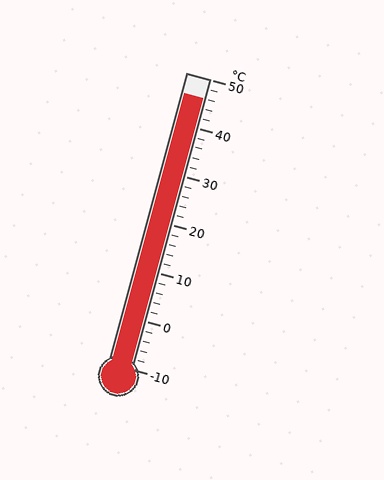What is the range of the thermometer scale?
The thermometer scale ranges from -10°C to 50°C.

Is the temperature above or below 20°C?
The temperature is above 20°C.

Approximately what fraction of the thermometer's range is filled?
The thermometer is filled to approximately 95% of its range.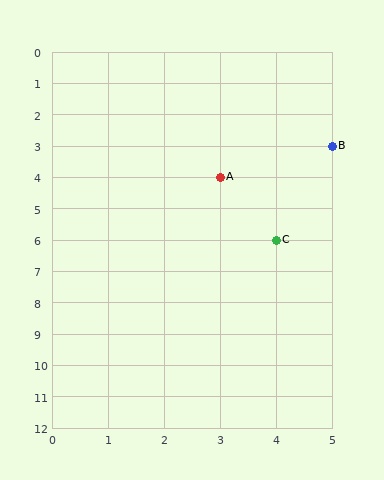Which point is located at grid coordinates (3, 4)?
Point A is at (3, 4).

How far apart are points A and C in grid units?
Points A and C are 1 column and 2 rows apart (about 2.2 grid units diagonally).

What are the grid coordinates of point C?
Point C is at grid coordinates (4, 6).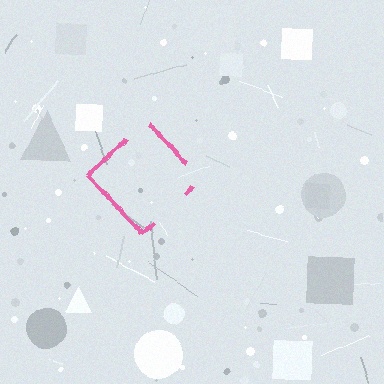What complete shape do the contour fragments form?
The contour fragments form a diamond.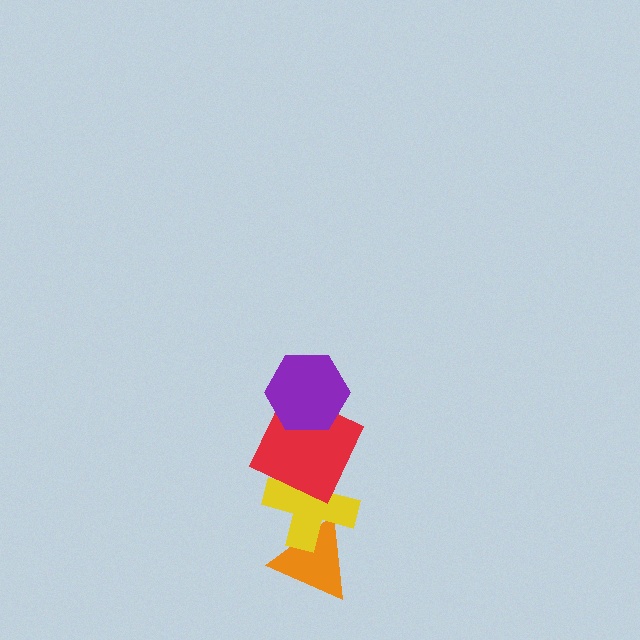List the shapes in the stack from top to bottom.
From top to bottom: the purple hexagon, the red square, the yellow cross, the orange triangle.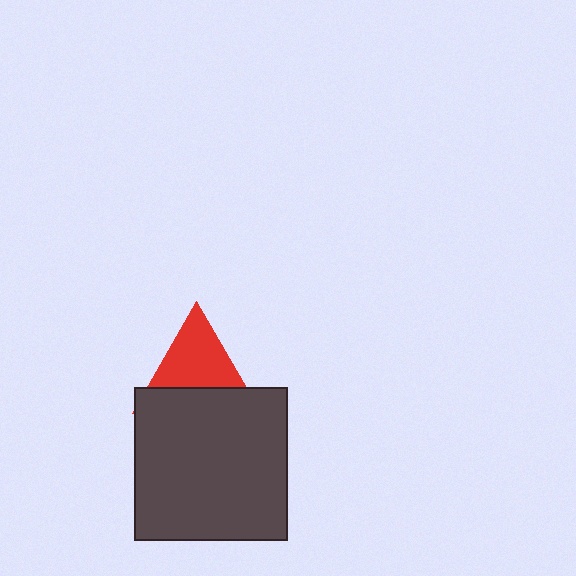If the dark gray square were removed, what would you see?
You would see the complete red triangle.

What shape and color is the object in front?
The object in front is a dark gray square.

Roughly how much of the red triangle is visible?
About half of it is visible (roughly 59%).